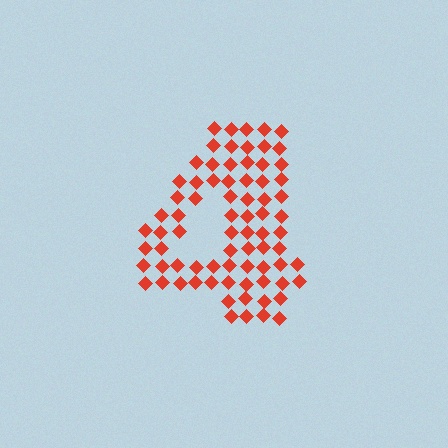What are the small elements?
The small elements are diamonds.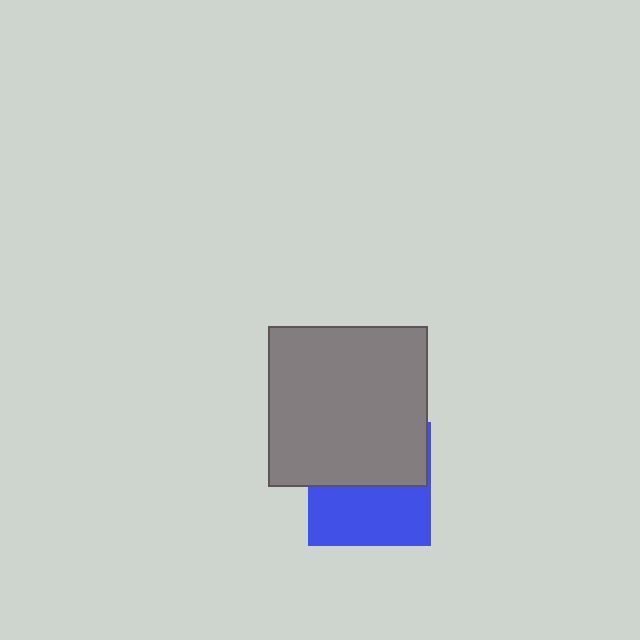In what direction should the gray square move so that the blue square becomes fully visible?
The gray square should move up. That is the shortest direction to clear the overlap and leave the blue square fully visible.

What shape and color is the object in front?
The object in front is a gray square.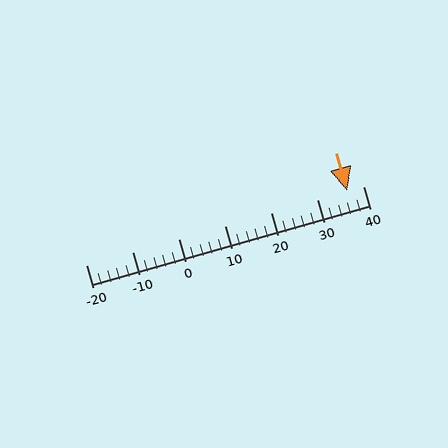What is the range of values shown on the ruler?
The ruler shows values from -20 to 40.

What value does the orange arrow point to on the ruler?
The orange arrow points to approximately 37.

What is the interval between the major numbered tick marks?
The major tick marks are spaced 10 units apart.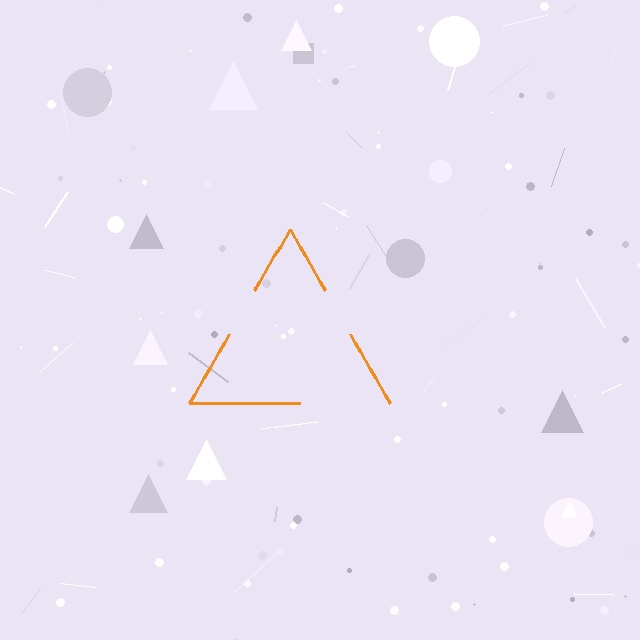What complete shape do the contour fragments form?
The contour fragments form a triangle.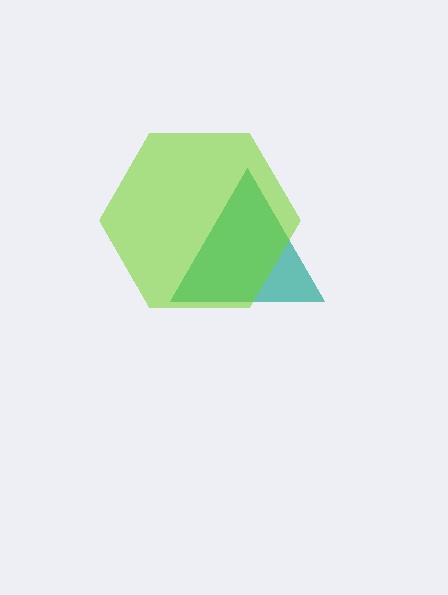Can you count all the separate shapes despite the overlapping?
Yes, there are 2 separate shapes.